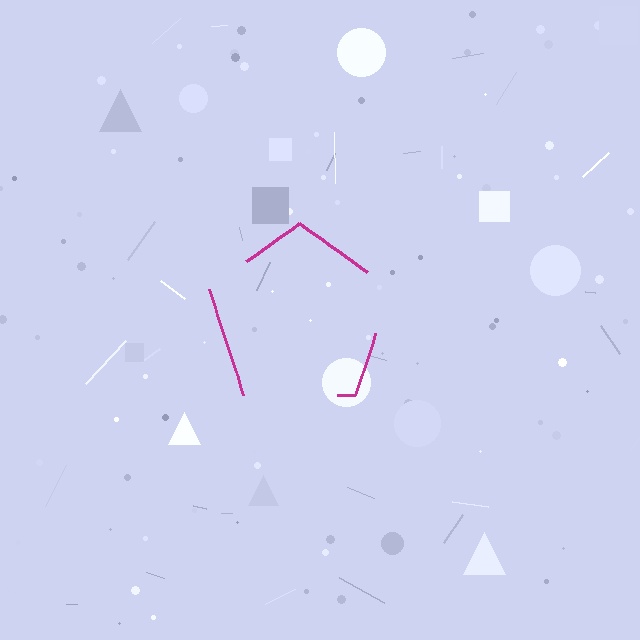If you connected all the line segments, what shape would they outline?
They would outline a pentagon.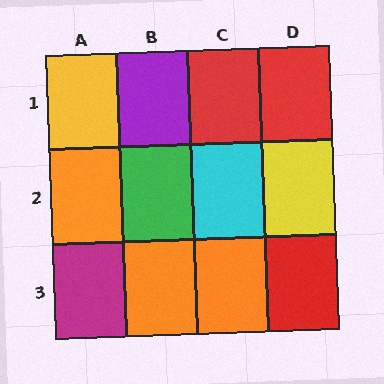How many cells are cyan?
1 cell is cyan.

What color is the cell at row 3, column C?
Orange.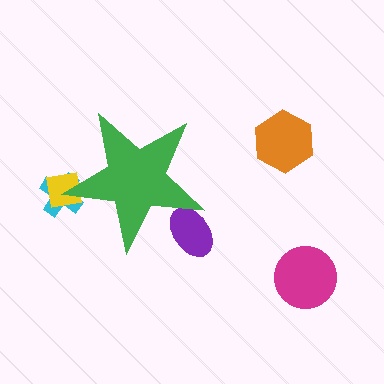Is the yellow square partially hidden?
Yes, the yellow square is partially hidden behind the green star.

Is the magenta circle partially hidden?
No, the magenta circle is fully visible.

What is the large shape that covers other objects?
A green star.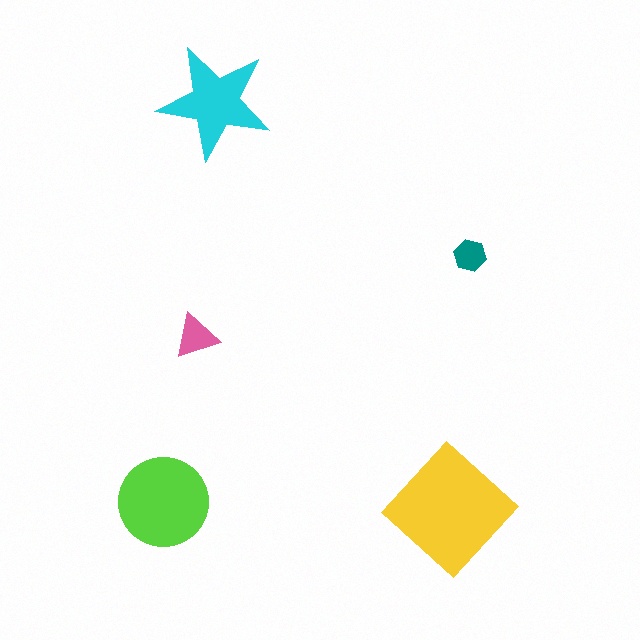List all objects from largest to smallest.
The yellow diamond, the lime circle, the cyan star, the pink triangle, the teal hexagon.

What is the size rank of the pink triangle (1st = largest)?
4th.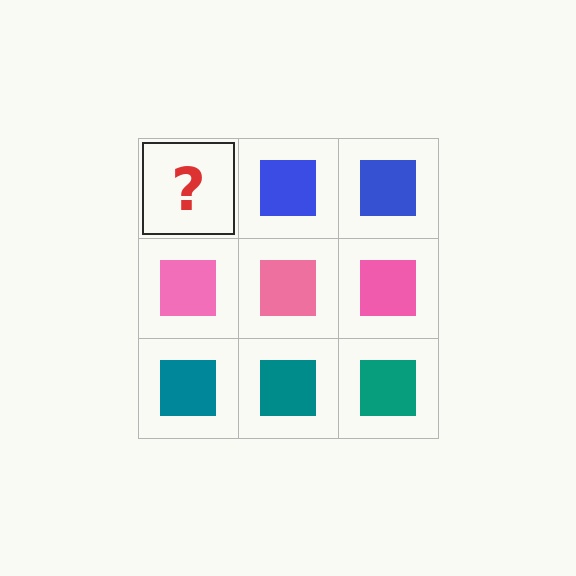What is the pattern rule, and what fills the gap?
The rule is that each row has a consistent color. The gap should be filled with a blue square.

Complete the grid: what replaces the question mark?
The question mark should be replaced with a blue square.